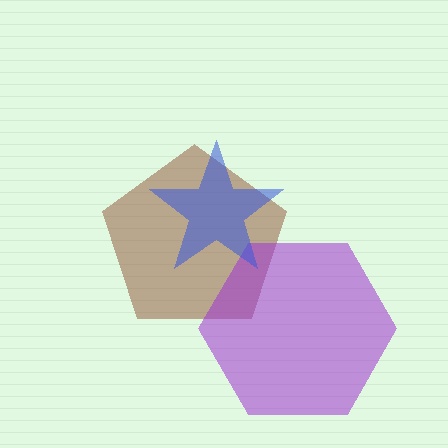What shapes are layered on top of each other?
The layered shapes are: a brown pentagon, a purple hexagon, a blue star.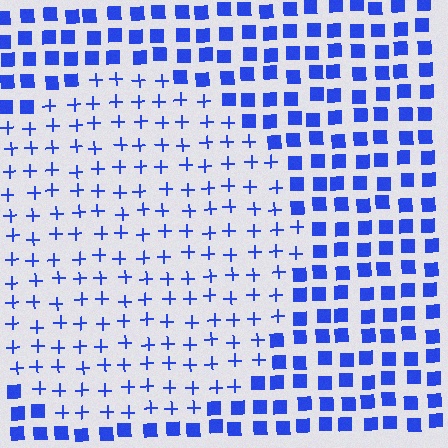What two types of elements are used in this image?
The image uses plus signs inside the circle region and squares outside it.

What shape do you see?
I see a circle.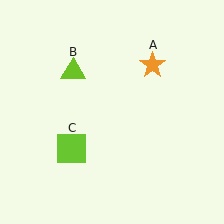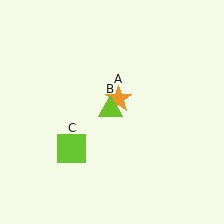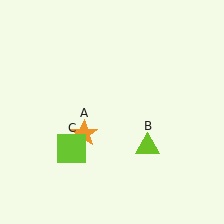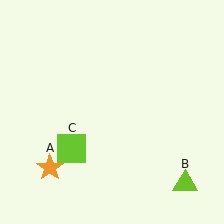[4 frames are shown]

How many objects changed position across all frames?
2 objects changed position: orange star (object A), lime triangle (object B).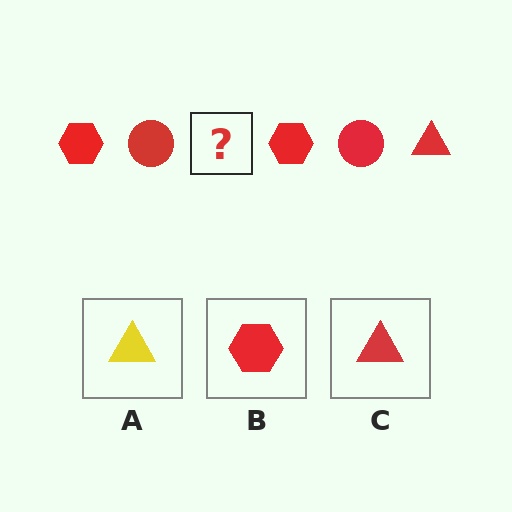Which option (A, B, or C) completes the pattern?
C.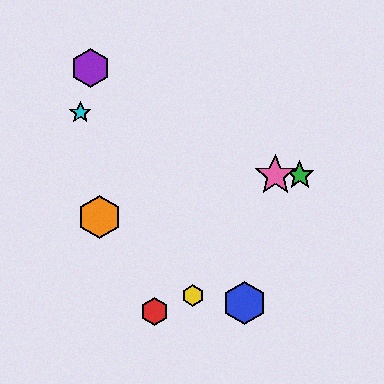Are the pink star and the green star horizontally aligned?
Yes, both are at y≈175.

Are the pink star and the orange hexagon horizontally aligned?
No, the pink star is at y≈175 and the orange hexagon is at y≈217.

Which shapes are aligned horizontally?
The green star, the pink star are aligned horizontally.